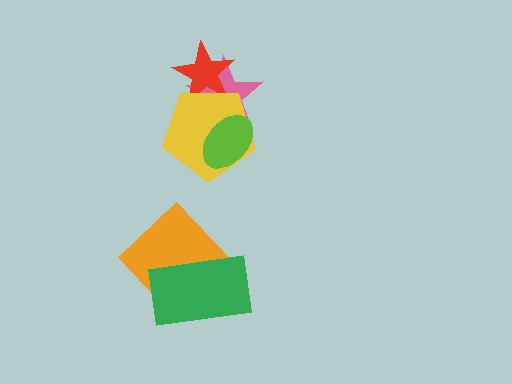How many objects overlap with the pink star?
3 objects overlap with the pink star.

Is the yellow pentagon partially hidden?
Yes, it is partially covered by another shape.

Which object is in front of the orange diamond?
The green rectangle is in front of the orange diamond.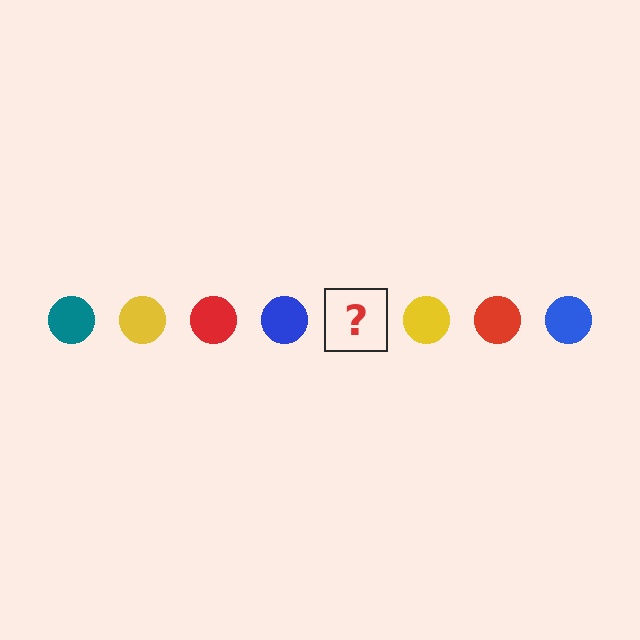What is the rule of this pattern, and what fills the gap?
The rule is that the pattern cycles through teal, yellow, red, blue circles. The gap should be filled with a teal circle.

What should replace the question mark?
The question mark should be replaced with a teal circle.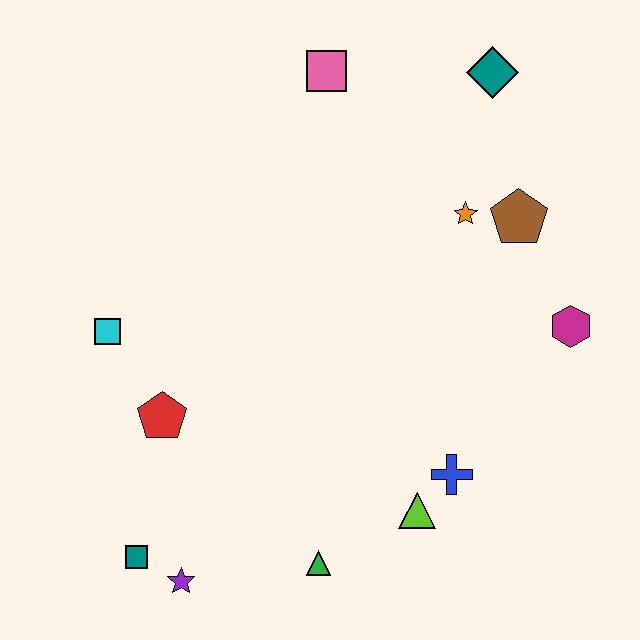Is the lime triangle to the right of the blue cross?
No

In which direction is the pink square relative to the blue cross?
The pink square is above the blue cross.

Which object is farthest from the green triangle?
The teal diamond is farthest from the green triangle.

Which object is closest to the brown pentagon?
The orange star is closest to the brown pentagon.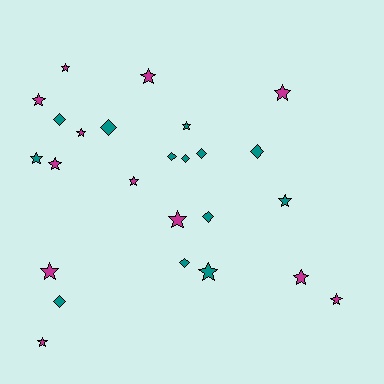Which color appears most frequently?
Teal, with 13 objects.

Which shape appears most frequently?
Star, with 16 objects.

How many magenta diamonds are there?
There are no magenta diamonds.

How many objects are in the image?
There are 25 objects.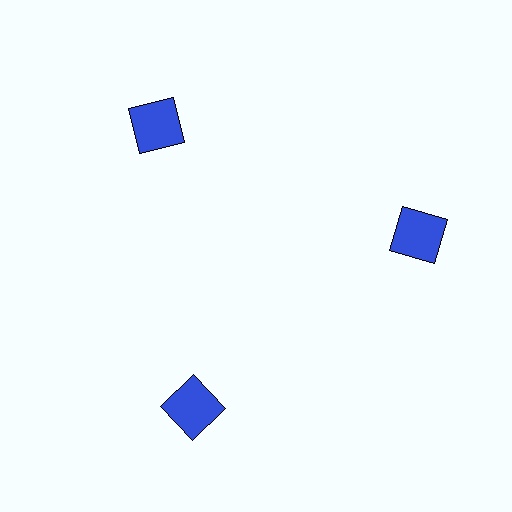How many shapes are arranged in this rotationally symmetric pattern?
There are 3 shapes, arranged in 3 groups of 1.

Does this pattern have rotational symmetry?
Yes, this pattern has 3-fold rotational symmetry. It looks the same after rotating 120 degrees around the center.